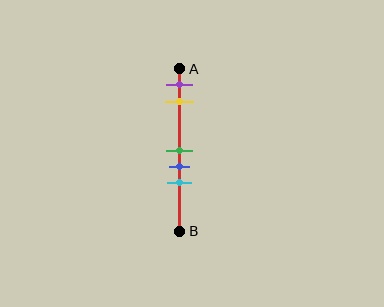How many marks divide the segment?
There are 5 marks dividing the segment.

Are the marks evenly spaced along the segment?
No, the marks are not evenly spaced.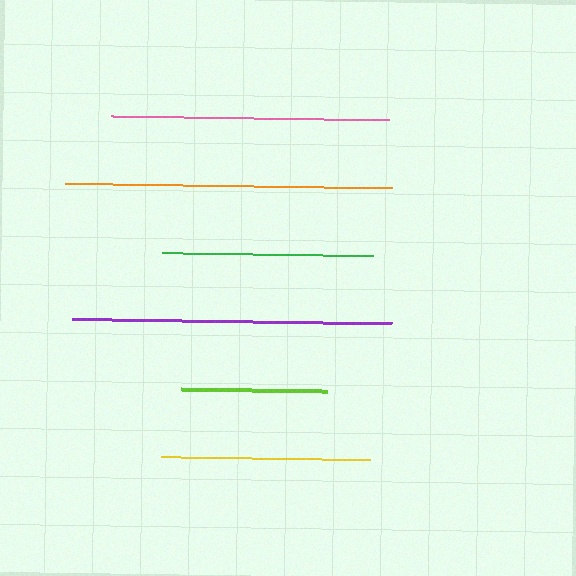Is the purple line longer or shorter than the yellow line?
The purple line is longer than the yellow line.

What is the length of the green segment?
The green segment is approximately 212 pixels long.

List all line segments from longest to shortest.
From longest to shortest: orange, purple, pink, green, yellow, lime.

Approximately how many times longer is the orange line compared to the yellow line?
The orange line is approximately 1.6 times the length of the yellow line.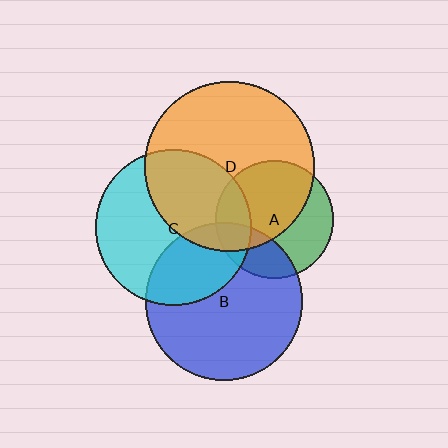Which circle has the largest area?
Circle D (orange).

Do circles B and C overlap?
Yes.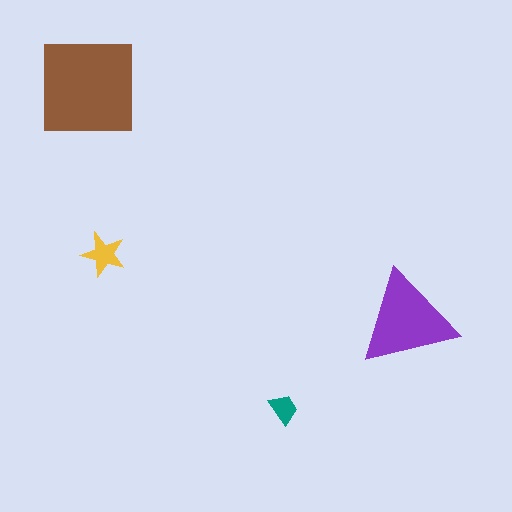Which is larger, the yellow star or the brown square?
The brown square.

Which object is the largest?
The brown square.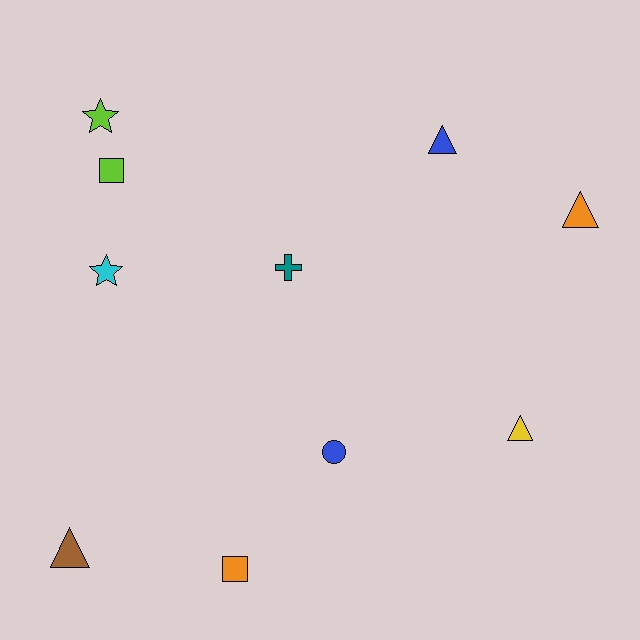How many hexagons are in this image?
There are no hexagons.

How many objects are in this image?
There are 10 objects.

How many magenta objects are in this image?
There are no magenta objects.